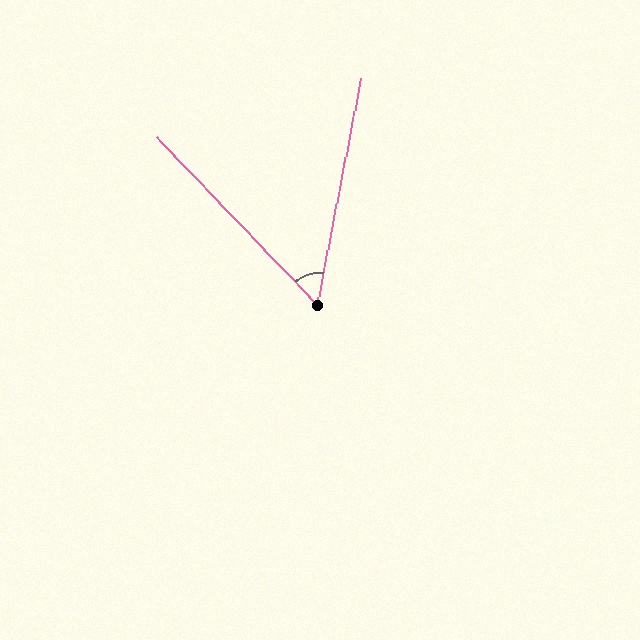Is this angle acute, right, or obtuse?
It is acute.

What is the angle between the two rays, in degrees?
Approximately 55 degrees.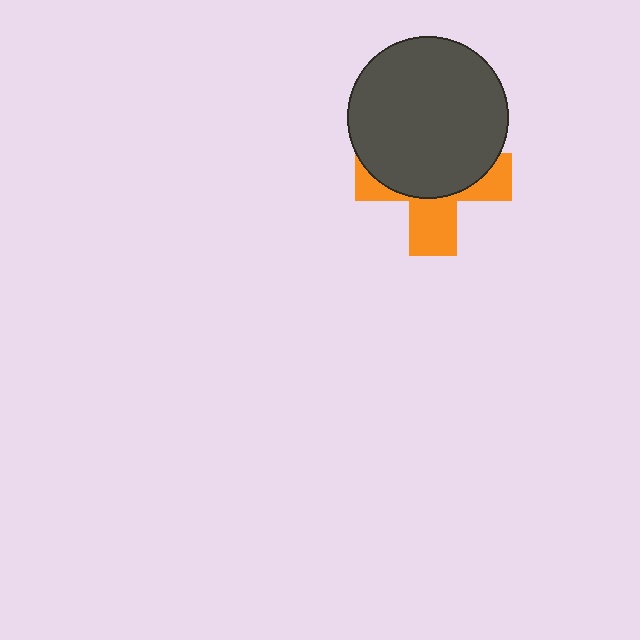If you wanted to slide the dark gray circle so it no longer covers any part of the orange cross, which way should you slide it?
Slide it up — that is the most direct way to separate the two shapes.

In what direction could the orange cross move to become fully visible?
The orange cross could move down. That would shift it out from behind the dark gray circle entirely.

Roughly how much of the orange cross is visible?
A small part of it is visible (roughly 42%).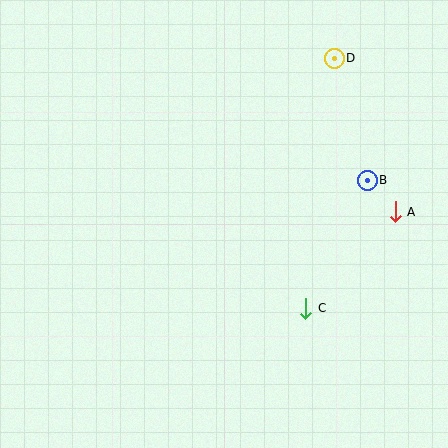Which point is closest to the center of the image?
Point C at (306, 308) is closest to the center.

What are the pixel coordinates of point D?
Point D is at (334, 58).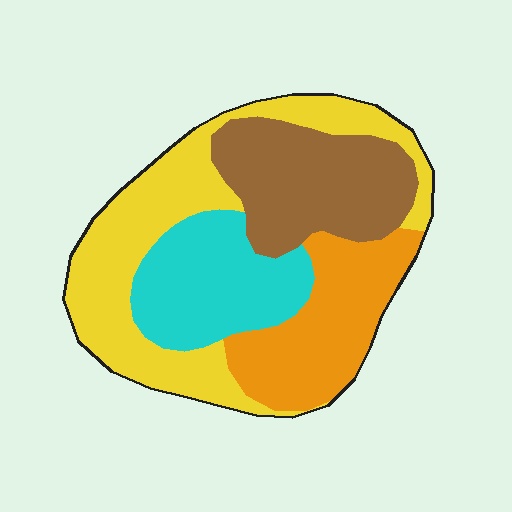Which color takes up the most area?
Yellow, at roughly 35%.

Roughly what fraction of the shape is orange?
Orange takes up about one fifth (1/5) of the shape.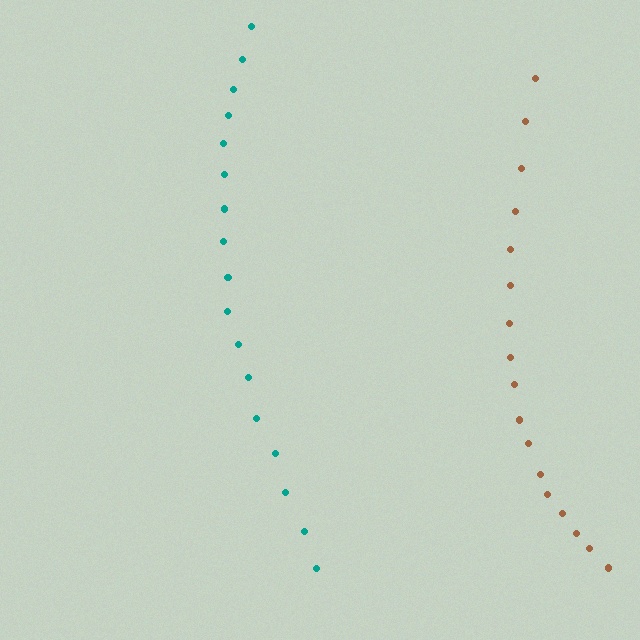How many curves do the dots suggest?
There are 2 distinct paths.